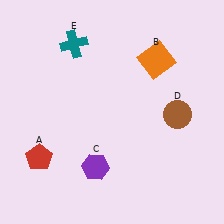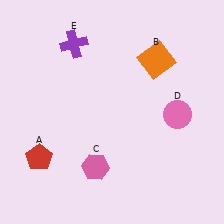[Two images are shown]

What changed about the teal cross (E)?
In Image 1, E is teal. In Image 2, it changed to purple.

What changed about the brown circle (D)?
In Image 1, D is brown. In Image 2, it changed to pink.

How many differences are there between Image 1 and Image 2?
There are 3 differences between the two images.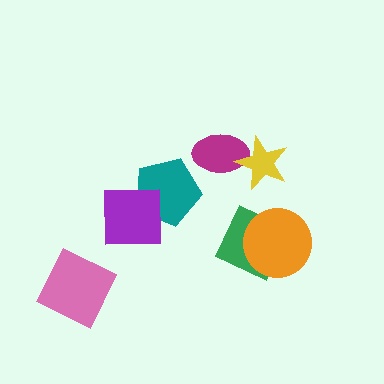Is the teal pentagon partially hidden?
Yes, it is partially covered by another shape.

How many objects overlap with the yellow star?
1 object overlaps with the yellow star.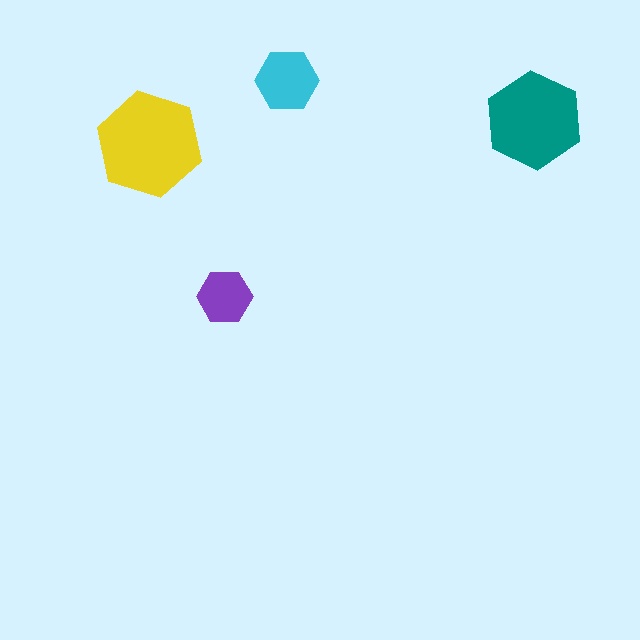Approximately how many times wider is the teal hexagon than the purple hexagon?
About 2 times wider.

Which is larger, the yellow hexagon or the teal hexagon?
The yellow one.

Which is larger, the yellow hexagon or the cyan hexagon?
The yellow one.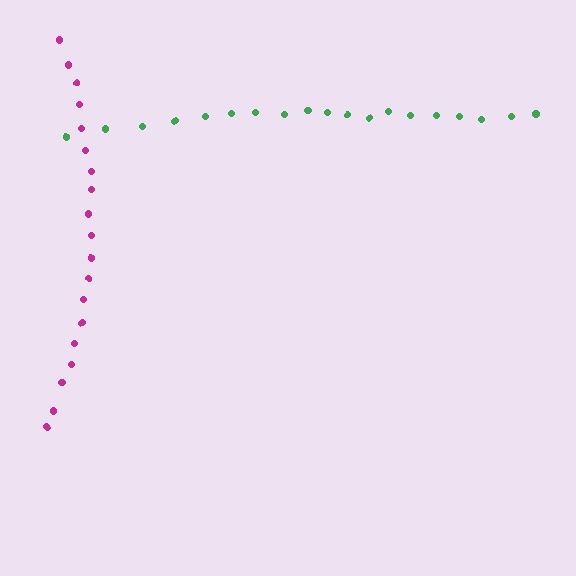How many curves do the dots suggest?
There are 2 distinct paths.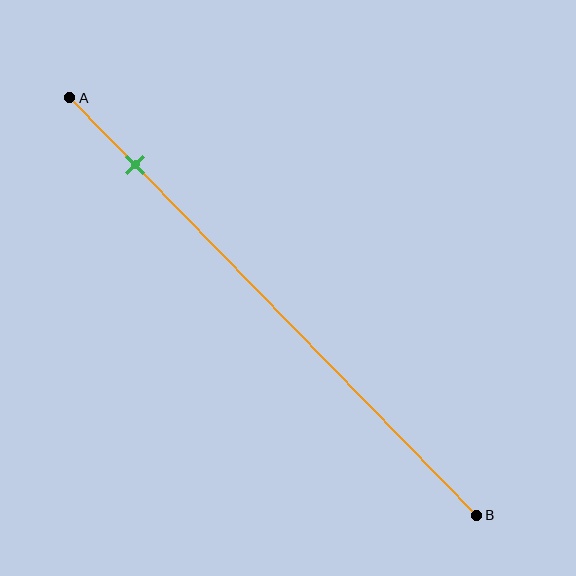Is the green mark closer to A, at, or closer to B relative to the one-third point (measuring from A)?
The green mark is closer to point A than the one-third point of segment AB.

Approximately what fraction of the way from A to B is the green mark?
The green mark is approximately 15% of the way from A to B.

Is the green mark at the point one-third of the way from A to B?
No, the mark is at about 15% from A, not at the 33% one-third point.